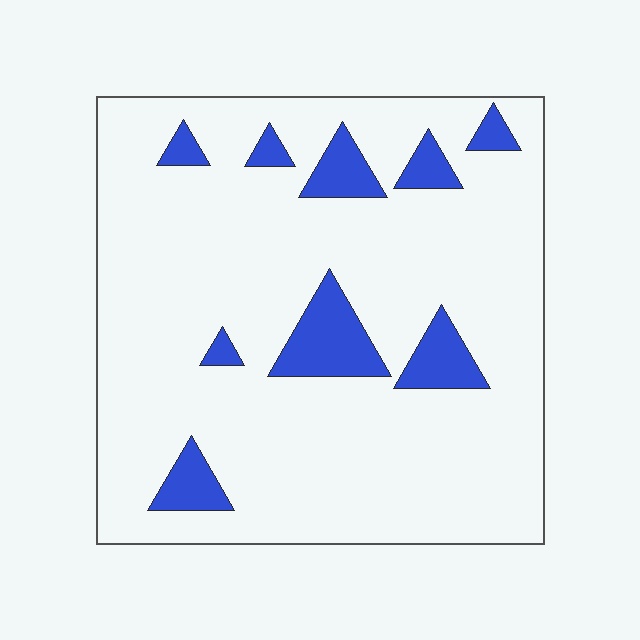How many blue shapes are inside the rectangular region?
9.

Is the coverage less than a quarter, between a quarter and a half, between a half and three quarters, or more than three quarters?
Less than a quarter.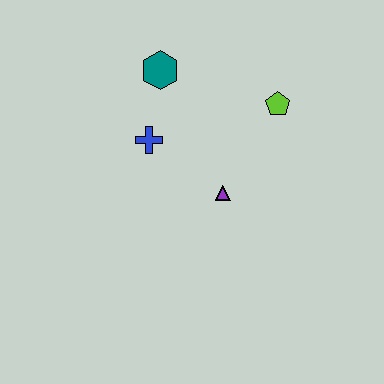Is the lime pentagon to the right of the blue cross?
Yes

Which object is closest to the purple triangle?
The blue cross is closest to the purple triangle.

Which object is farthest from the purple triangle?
The teal hexagon is farthest from the purple triangle.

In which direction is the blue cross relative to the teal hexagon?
The blue cross is below the teal hexagon.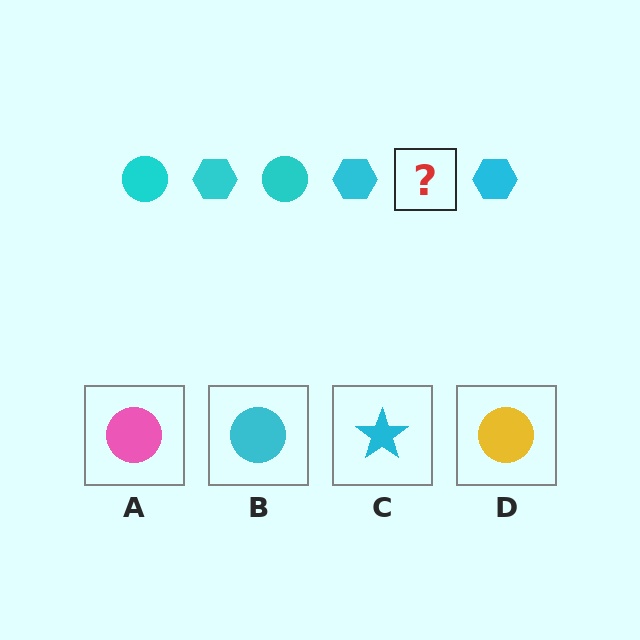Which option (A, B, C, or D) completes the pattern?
B.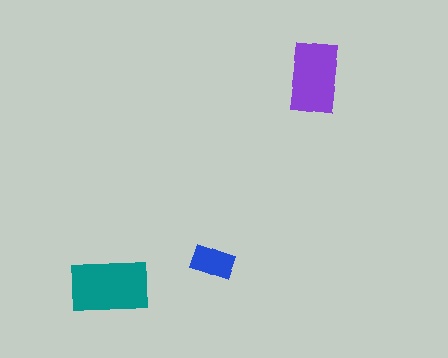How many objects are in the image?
There are 3 objects in the image.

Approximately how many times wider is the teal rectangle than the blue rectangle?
About 2 times wider.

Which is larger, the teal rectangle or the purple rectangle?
The teal one.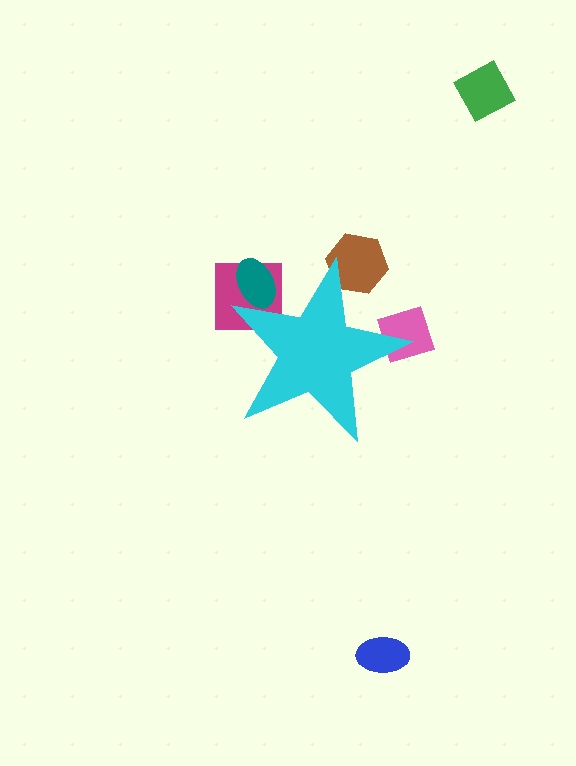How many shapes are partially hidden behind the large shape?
4 shapes are partially hidden.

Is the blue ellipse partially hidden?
No, the blue ellipse is fully visible.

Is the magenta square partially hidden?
Yes, the magenta square is partially hidden behind the cyan star.